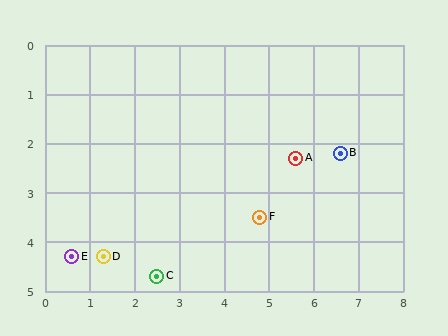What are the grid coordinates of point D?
Point D is at approximately (1.3, 4.3).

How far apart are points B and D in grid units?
Points B and D are about 5.7 grid units apart.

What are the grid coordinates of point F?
Point F is at approximately (4.8, 3.5).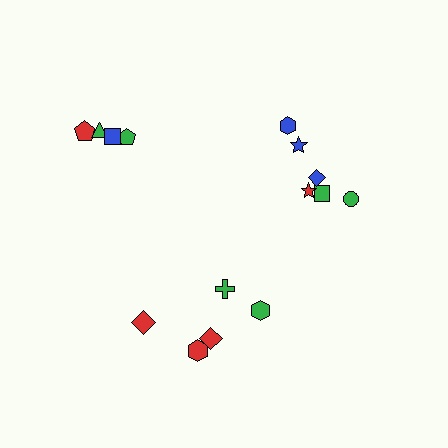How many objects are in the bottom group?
There are 5 objects.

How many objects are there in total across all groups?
There are 15 objects.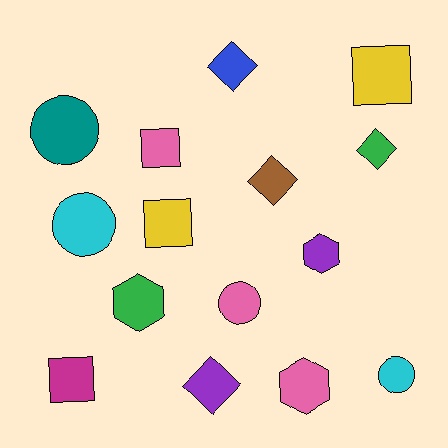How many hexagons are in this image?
There are 3 hexagons.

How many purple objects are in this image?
There are 2 purple objects.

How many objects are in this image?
There are 15 objects.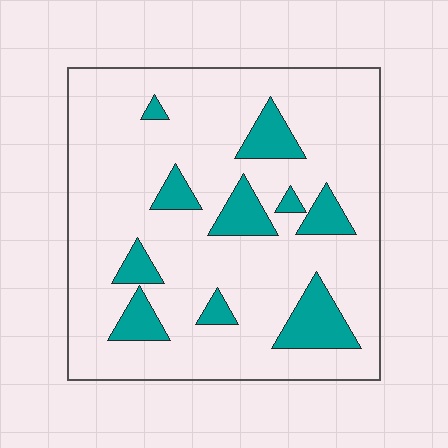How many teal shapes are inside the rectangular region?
10.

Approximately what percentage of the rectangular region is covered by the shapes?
Approximately 15%.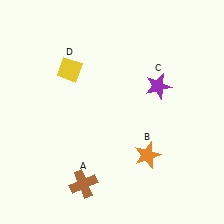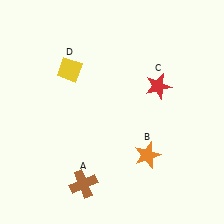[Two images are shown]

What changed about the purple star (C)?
In Image 1, C is purple. In Image 2, it changed to red.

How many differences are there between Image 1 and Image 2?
There is 1 difference between the two images.